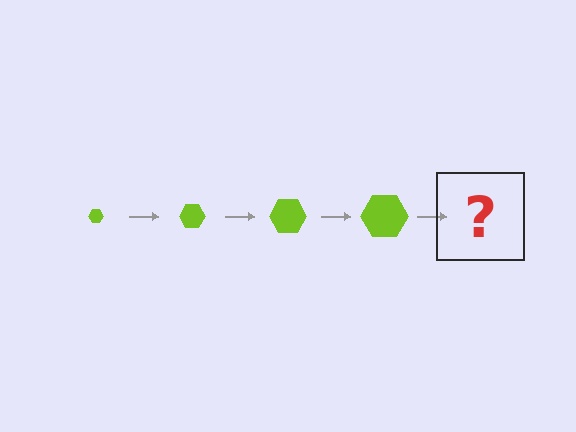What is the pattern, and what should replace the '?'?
The pattern is that the hexagon gets progressively larger each step. The '?' should be a lime hexagon, larger than the previous one.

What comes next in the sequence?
The next element should be a lime hexagon, larger than the previous one.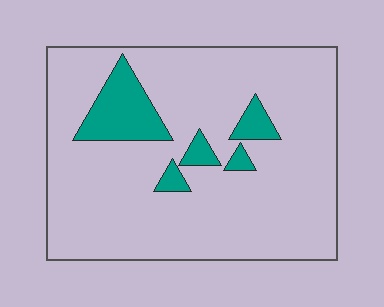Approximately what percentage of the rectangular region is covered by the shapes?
Approximately 15%.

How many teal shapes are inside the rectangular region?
5.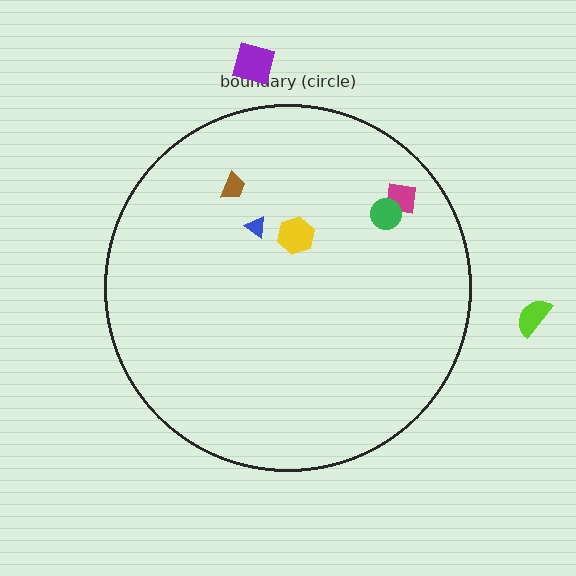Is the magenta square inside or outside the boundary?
Inside.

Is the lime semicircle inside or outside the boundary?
Outside.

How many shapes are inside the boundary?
5 inside, 2 outside.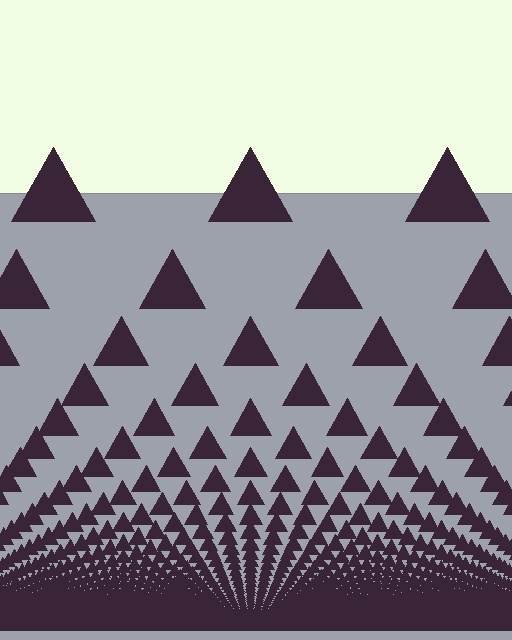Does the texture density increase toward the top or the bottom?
Density increases toward the bottom.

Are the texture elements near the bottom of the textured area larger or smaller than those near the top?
Smaller. The gradient is inverted — elements near the bottom are smaller and denser.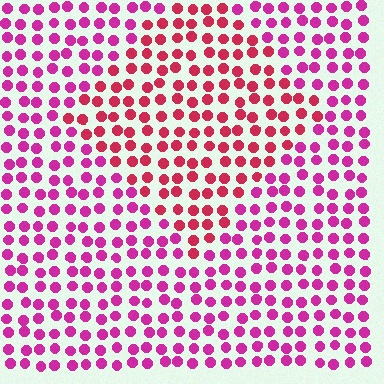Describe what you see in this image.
The image is filled with small magenta elements in a uniform arrangement. A diamond-shaped region is visible where the elements are tinted to a slightly different hue, forming a subtle color boundary.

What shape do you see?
I see a diamond.